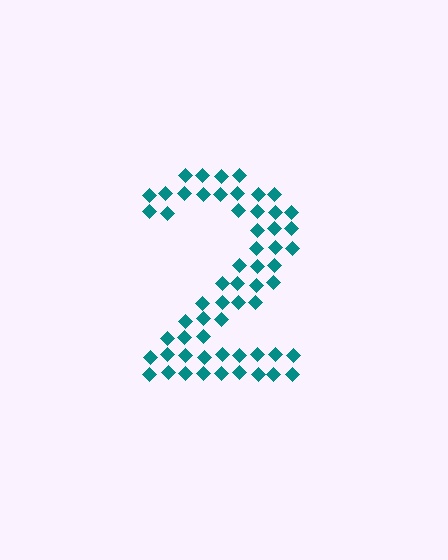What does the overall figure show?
The overall figure shows the digit 2.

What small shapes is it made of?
It is made of small diamonds.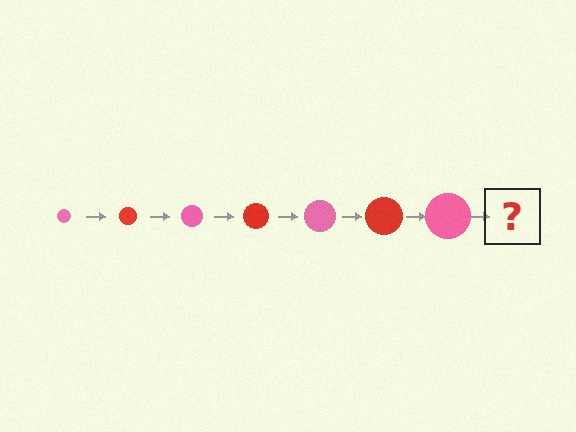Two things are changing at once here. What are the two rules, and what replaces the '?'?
The two rules are that the circle grows larger each step and the color cycles through pink and red. The '?' should be a red circle, larger than the previous one.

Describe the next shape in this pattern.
It should be a red circle, larger than the previous one.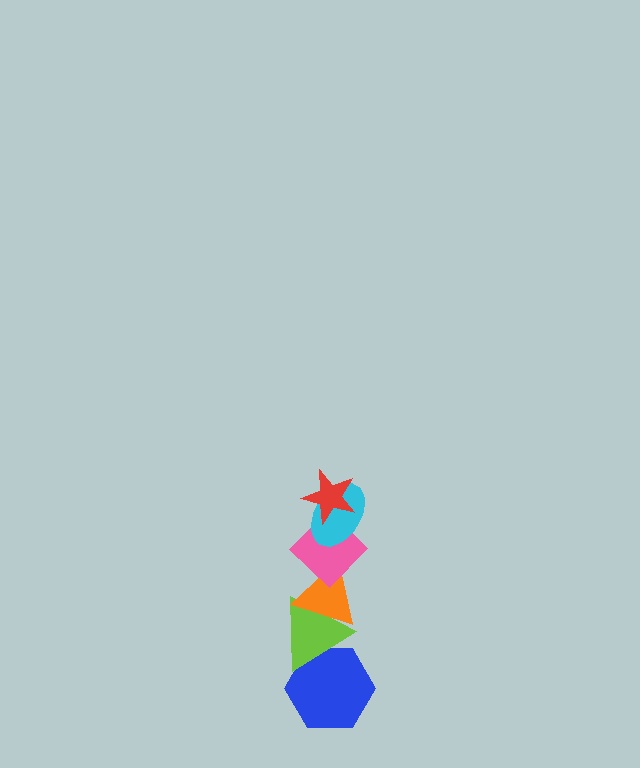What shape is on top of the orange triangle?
The pink diamond is on top of the orange triangle.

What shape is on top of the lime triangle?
The orange triangle is on top of the lime triangle.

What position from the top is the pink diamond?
The pink diamond is 3rd from the top.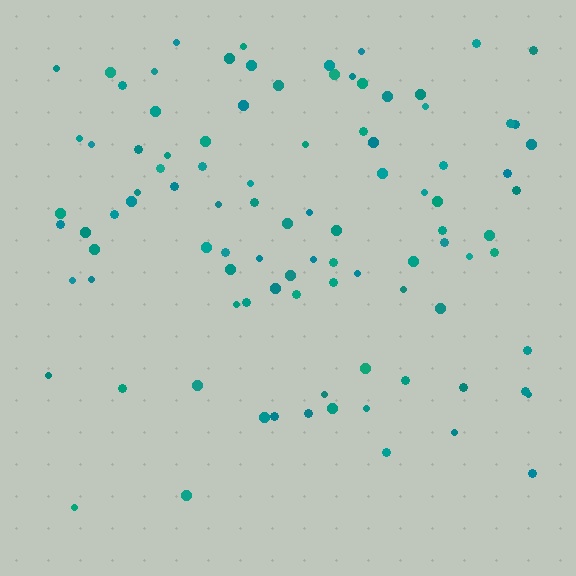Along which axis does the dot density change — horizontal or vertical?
Vertical.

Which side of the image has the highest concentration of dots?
The top.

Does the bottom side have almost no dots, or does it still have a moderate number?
Still a moderate number, just noticeably fewer than the top.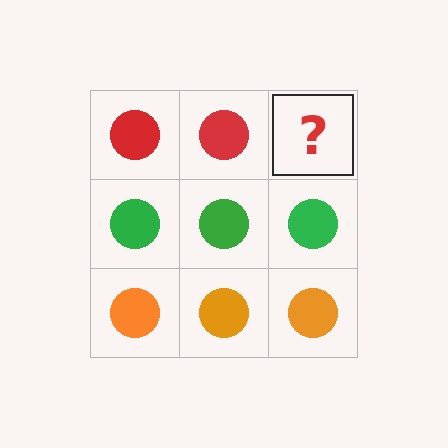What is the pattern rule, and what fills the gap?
The rule is that each row has a consistent color. The gap should be filled with a red circle.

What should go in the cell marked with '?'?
The missing cell should contain a red circle.